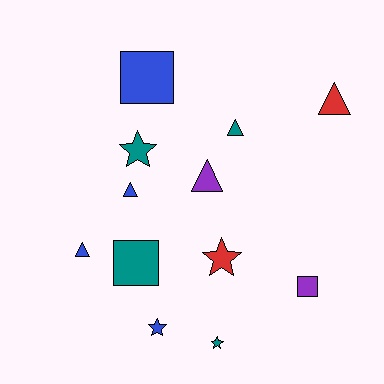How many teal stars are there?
There are 2 teal stars.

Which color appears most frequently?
Teal, with 4 objects.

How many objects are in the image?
There are 12 objects.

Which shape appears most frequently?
Triangle, with 5 objects.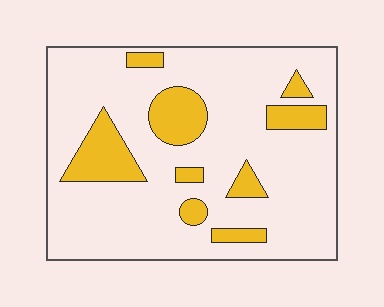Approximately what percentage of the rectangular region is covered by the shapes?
Approximately 20%.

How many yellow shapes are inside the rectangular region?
9.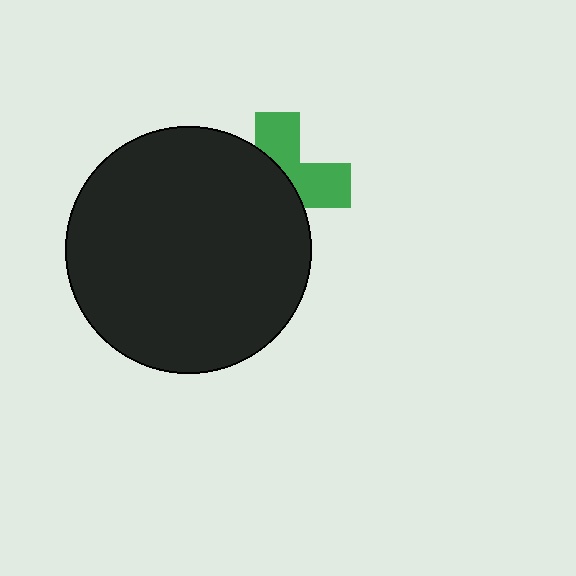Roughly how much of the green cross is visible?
A small part of it is visible (roughly 42%).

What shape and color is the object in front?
The object in front is a black circle.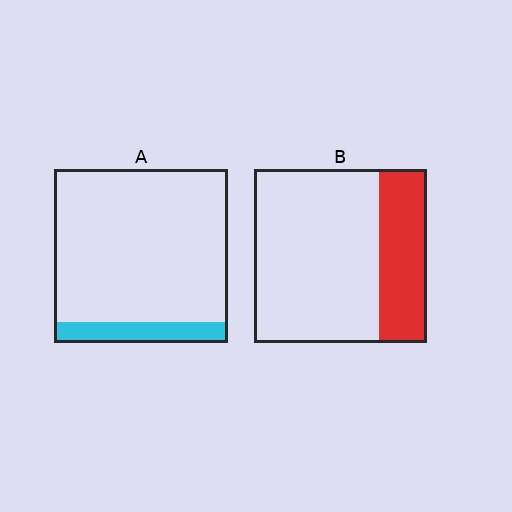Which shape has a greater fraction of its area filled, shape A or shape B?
Shape B.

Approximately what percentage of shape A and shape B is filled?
A is approximately 10% and B is approximately 30%.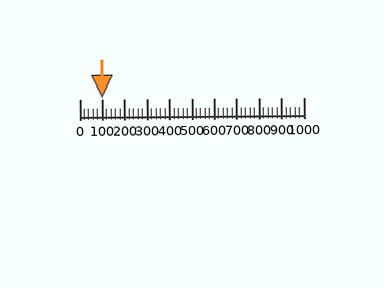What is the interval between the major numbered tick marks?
The major tick marks are spaced 100 units apart.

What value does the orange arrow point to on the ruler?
The orange arrow points to approximately 100.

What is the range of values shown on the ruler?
The ruler shows values from 0 to 1000.